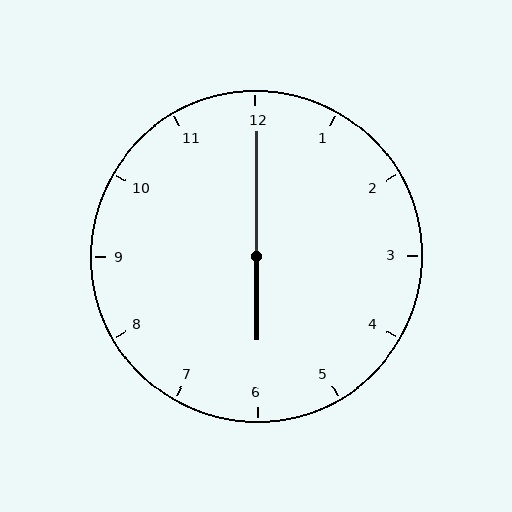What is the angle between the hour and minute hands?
Approximately 180 degrees.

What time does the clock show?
6:00.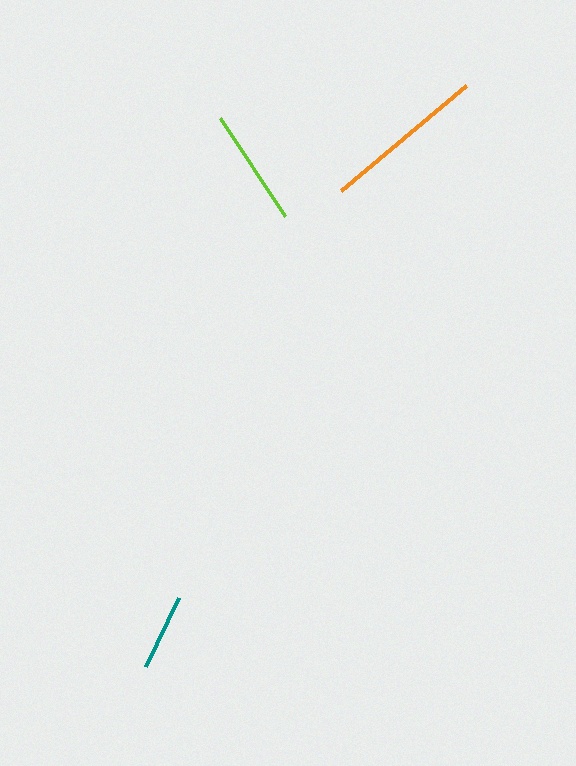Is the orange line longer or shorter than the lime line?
The orange line is longer than the lime line.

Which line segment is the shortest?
The teal line is the shortest at approximately 76 pixels.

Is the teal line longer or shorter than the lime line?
The lime line is longer than the teal line.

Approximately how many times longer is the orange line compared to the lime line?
The orange line is approximately 1.4 times the length of the lime line.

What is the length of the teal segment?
The teal segment is approximately 76 pixels long.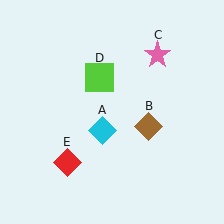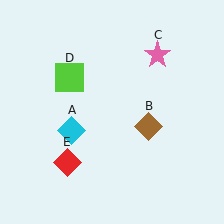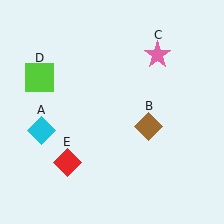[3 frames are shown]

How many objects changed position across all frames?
2 objects changed position: cyan diamond (object A), lime square (object D).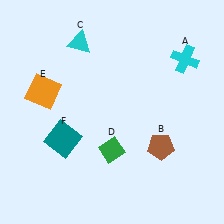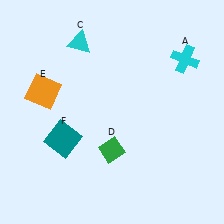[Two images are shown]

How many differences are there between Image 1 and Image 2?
There is 1 difference between the two images.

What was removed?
The brown pentagon (B) was removed in Image 2.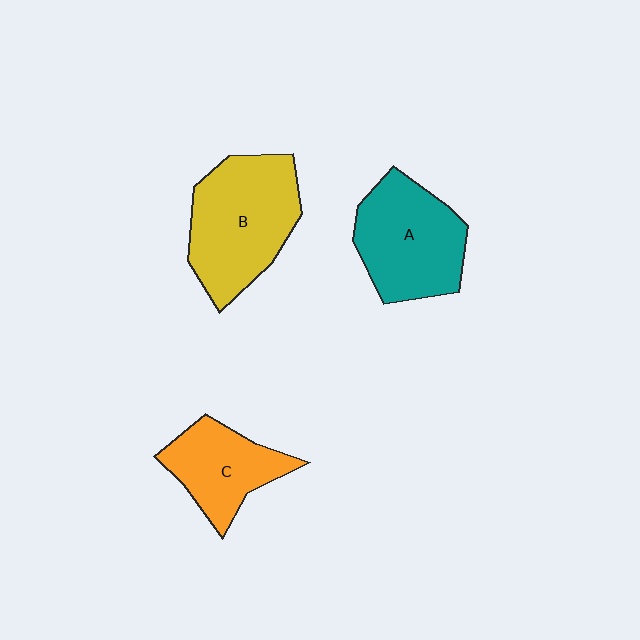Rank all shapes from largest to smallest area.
From largest to smallest: B (yellow), A (teal), C (orange).